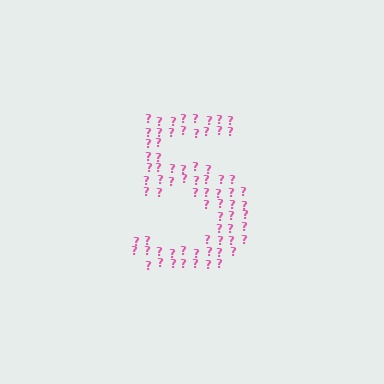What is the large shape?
The large shape is the digit 5.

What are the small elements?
The small elements are question marks.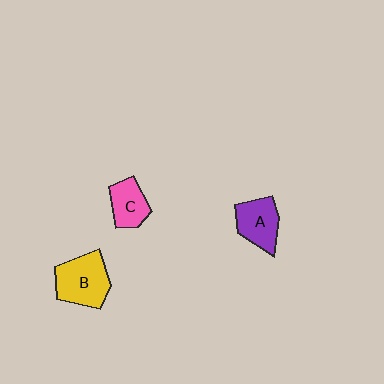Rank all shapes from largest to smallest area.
From largest to smallest: B (yellow), A (purple), C (pink).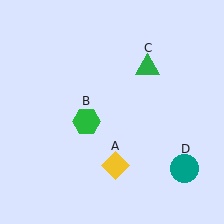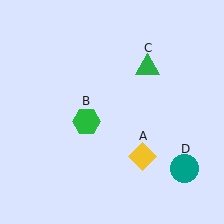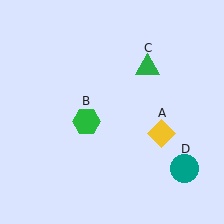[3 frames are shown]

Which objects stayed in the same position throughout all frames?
Green hexagon (object B) and green triangle (object C) and teal circle (object D) remained stationary.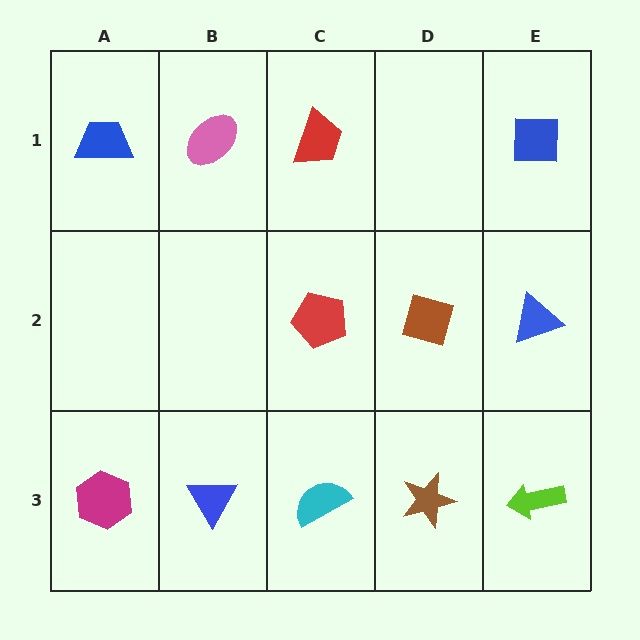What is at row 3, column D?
A brown star.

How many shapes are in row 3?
5 shapes.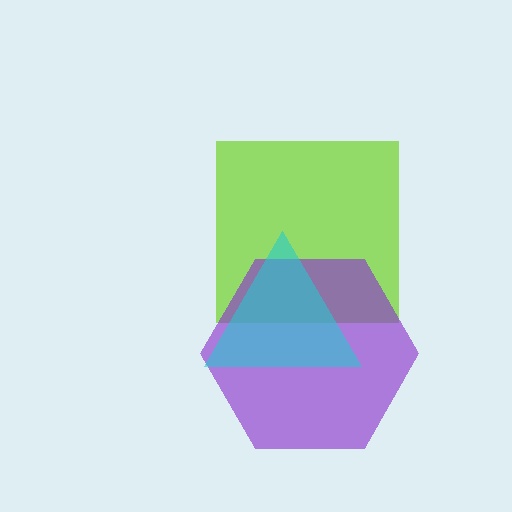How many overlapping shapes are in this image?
There are 3 overlapping shapes in the image.